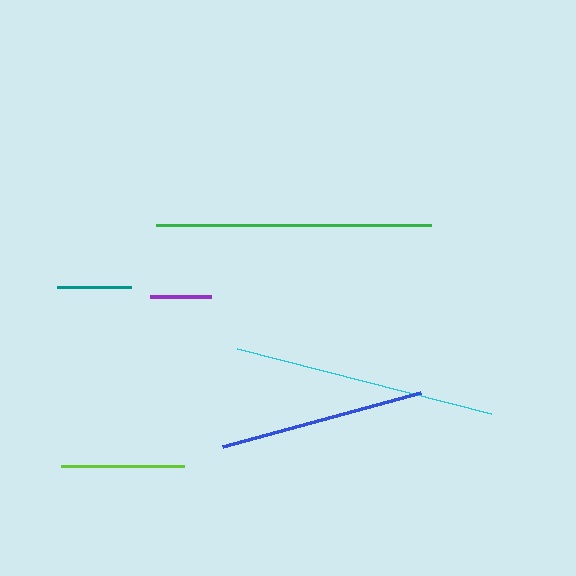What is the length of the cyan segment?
The cyan segment is approximately 263 pixels long.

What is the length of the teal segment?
The teal segment is approximately 74 pixels long.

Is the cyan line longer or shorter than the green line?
The green line is longer than the cyan line.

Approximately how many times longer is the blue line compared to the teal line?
The blue line is approximately 2.8 times the length of the teal line.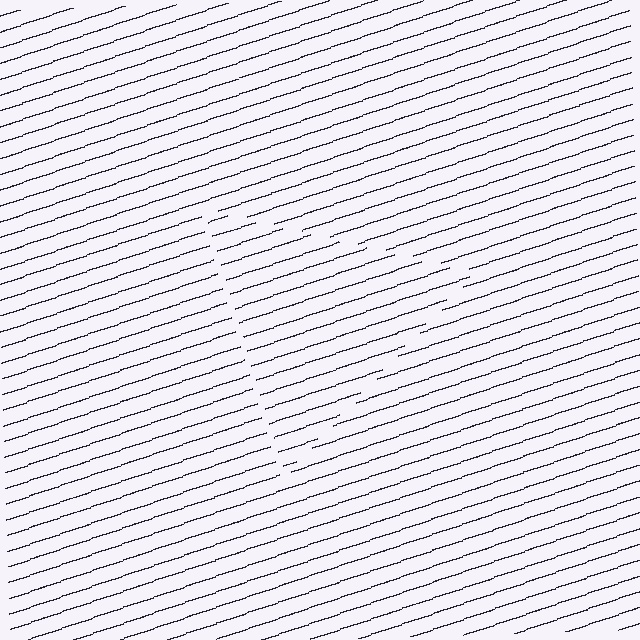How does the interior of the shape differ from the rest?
The interior of the shape contains the same grating, shifted by half a period — the contour is defined by the phase discontinuity where line-ends from the inner and outer gratings abut.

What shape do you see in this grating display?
An illusory triangle. The interior of the shape contains the same grating, shifted by half a period — the contour is defined by the phase discontinuity where line-ends from the inner and outer gratings abut.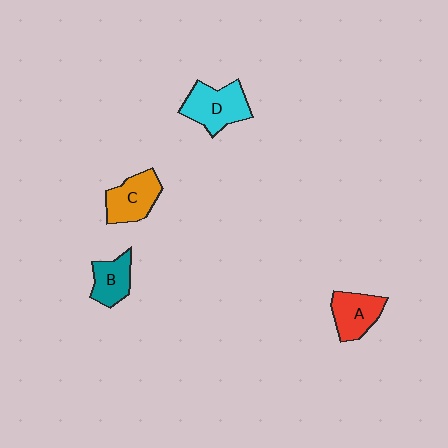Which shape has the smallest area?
Shape B (teal).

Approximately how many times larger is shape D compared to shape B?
Approximately 1.5 times.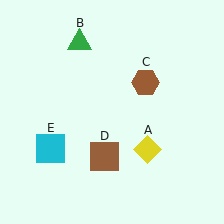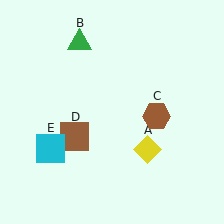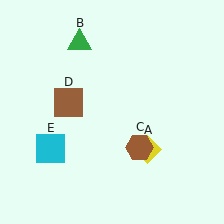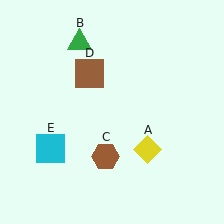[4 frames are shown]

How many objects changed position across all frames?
2 objects changed position: brown hexagon (object C), brown square (object D).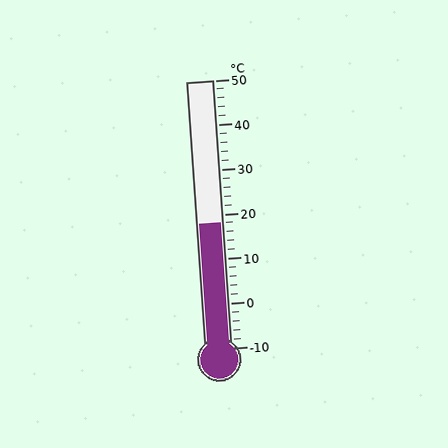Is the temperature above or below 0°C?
The temperature is above 0°C.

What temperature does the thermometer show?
The thermometer shows approximately 18°C.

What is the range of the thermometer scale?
The thermometer scale ranges from -10°C to 50°C.